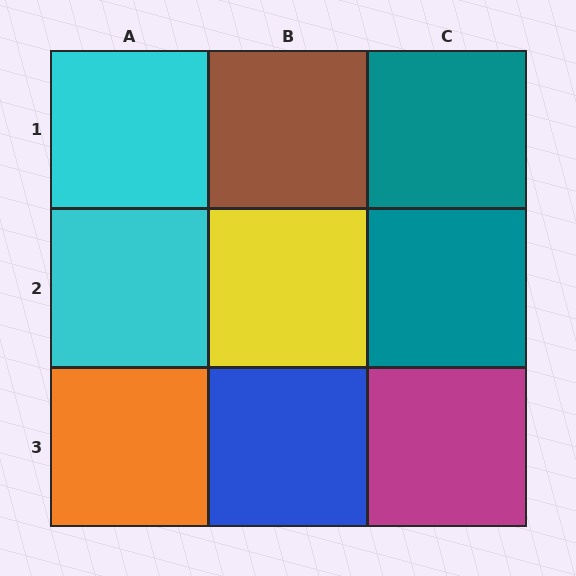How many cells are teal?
2 cells are teal.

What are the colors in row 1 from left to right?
Cyan, brown, teal.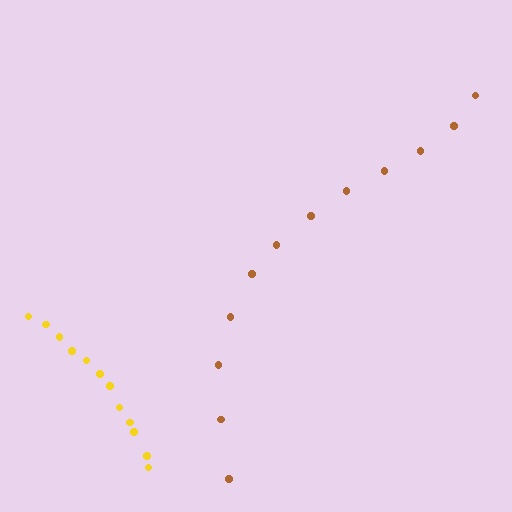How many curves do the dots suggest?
There are 2 distinct paths.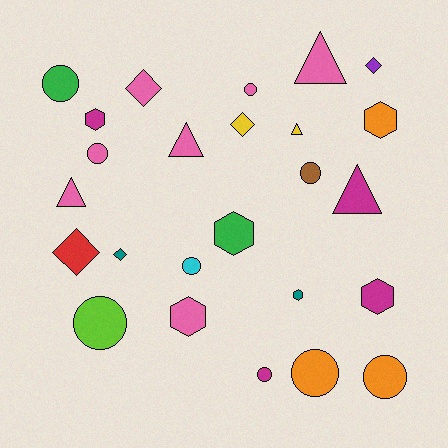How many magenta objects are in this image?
There are 4 magenta objects.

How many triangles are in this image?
There are 5 triangles.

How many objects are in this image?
There are 25 objects.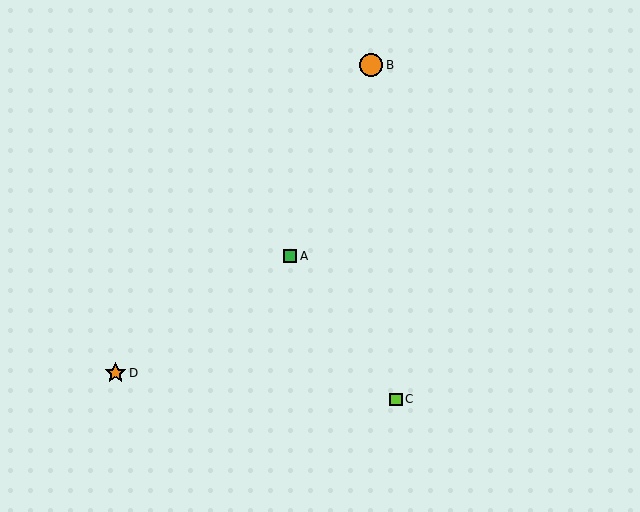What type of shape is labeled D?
Shape D is an orange star.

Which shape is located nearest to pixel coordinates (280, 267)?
The green square (labeled A) at (290, 256) is nearest to that location.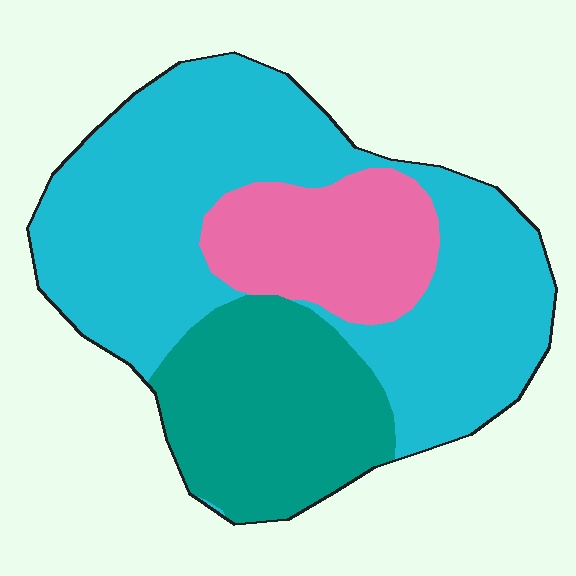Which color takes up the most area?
Cyan, at roughly 55%.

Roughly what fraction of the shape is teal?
Teal takes up about one quarter (1/4) of the shape.